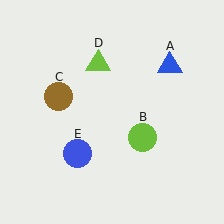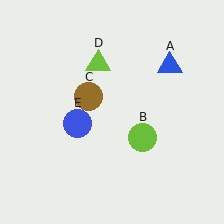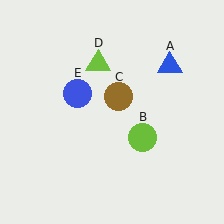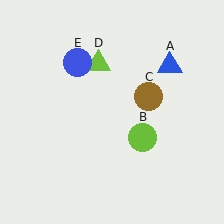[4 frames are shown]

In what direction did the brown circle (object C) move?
The brown circle (object C) moved right.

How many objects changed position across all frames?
2 objects changed position: brown circle (object C), blue circle (object E).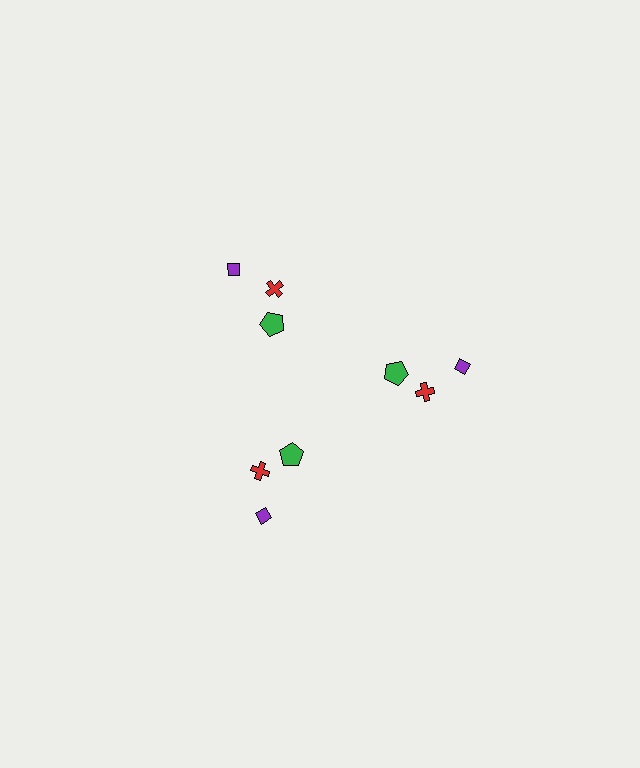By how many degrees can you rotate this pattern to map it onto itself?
The pattern maps onto itself every 120 degrees of rotation.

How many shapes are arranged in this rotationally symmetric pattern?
There are 9 shapes, arranged in 3 groups of 3.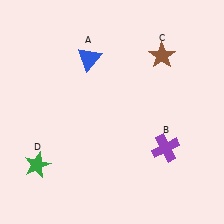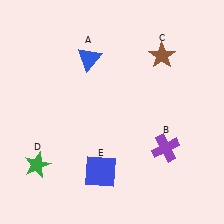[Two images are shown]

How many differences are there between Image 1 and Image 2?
There is 1 difference between the two images.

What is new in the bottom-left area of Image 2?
A blue square (E) was added in the bottom-left area of Image 2.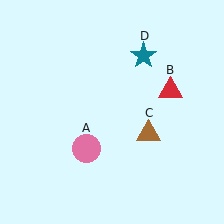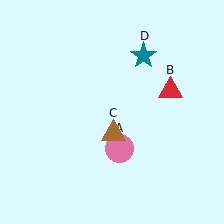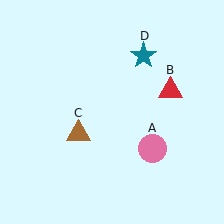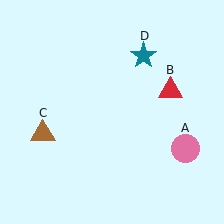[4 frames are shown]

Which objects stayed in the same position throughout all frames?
Red triangle (object B) and teal star (object D) remained stationary.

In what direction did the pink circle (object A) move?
The pink circle (object A) moved right.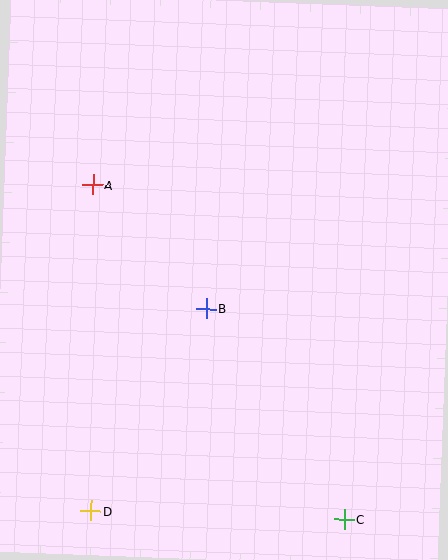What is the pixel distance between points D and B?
The distance between D and B is 233 pixels.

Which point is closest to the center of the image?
Point B at (206, 309) is closest to the center.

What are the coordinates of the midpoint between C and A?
The midpoint between C and A is at (219, 352).